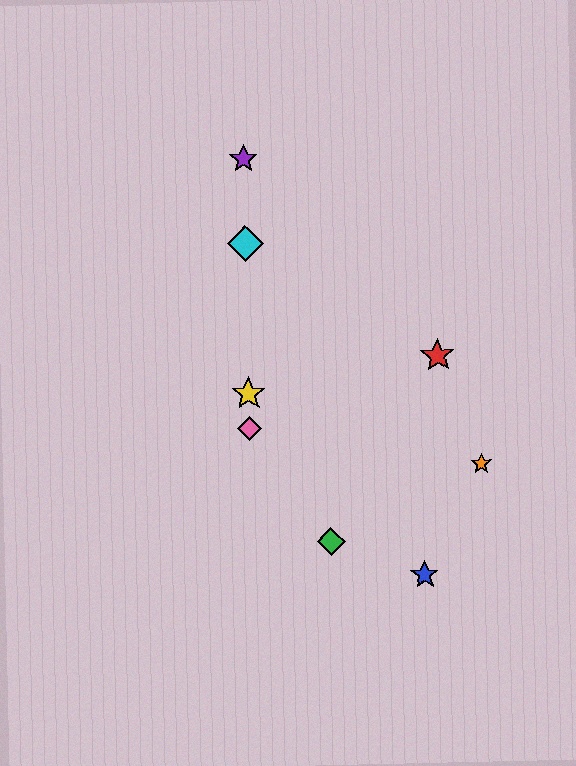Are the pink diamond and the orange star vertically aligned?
No, the pink diamond is at x≈249 and the orange star is at x≈481.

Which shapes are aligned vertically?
The yellow star, the purple star, the cyan diamond, the pink diamond are aligned vertically.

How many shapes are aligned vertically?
4 shapes (the yellow star, the purple star, the cyan diamond, the pink diamond) are aligned vertically.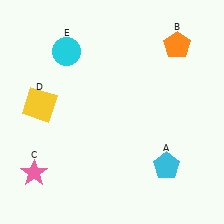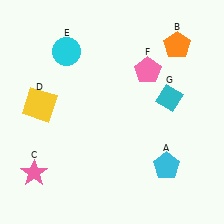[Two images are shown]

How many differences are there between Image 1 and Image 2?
There are 2 differences between the two images.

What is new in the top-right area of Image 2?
A pink pentagon (F) was added in the top-right area of Image 2.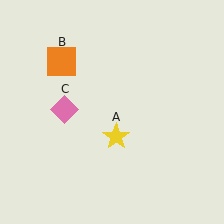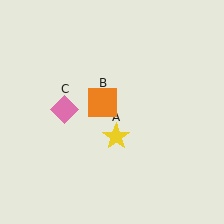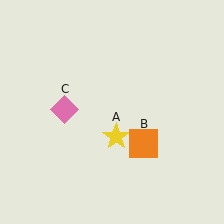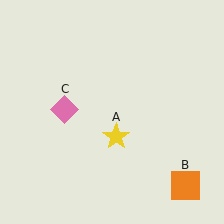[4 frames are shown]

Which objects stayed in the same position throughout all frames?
Yellow star (object A) and pink diamond (object C) remained stationary.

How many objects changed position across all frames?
1 object changed position: orange square (object B).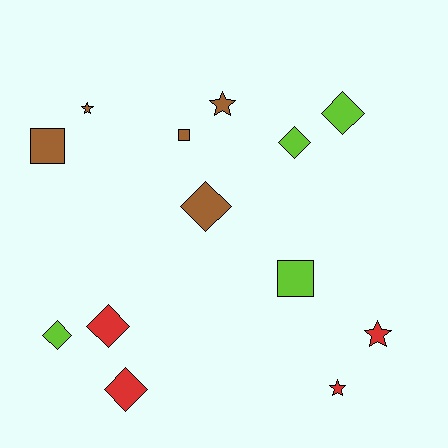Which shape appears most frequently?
Diamond, with 6 objects.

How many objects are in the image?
There are 13 objects.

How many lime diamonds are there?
There are 3 lime diamonds.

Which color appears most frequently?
Brown, with 5 objects.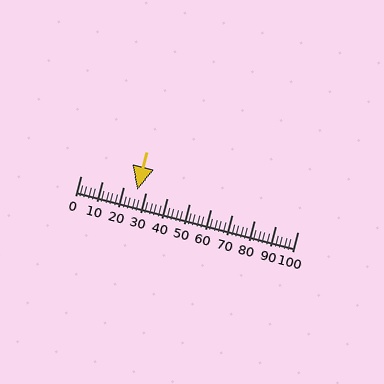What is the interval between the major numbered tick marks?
The major tick marks are spaced 10 units apart.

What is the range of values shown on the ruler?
The ruler shows values from 0 to 100.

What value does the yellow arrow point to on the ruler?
The yellow arrow points to approximately 26.